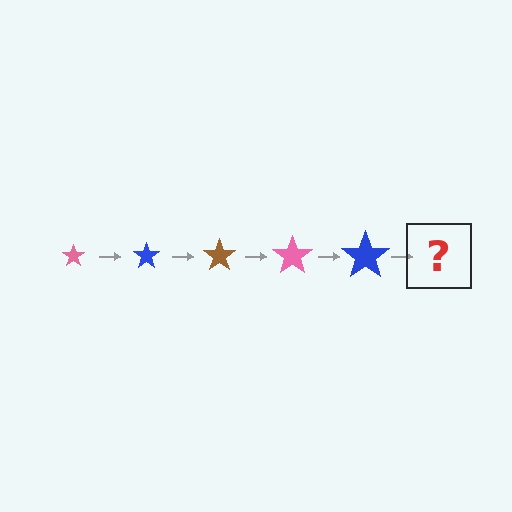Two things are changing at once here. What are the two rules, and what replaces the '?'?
The two rules are that the star grows larger each step and the color cycles through pink, blue, and brown. The '?' should be a brown star, larger than the previous one.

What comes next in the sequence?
The next element should be a brown star, larger than the previous one.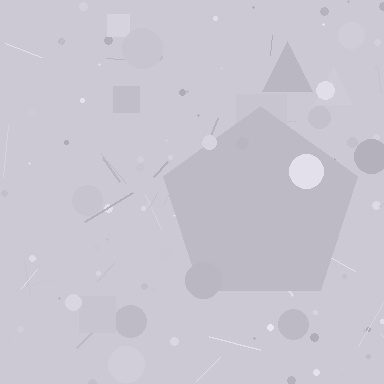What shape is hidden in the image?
A pentagon is hidden in the image.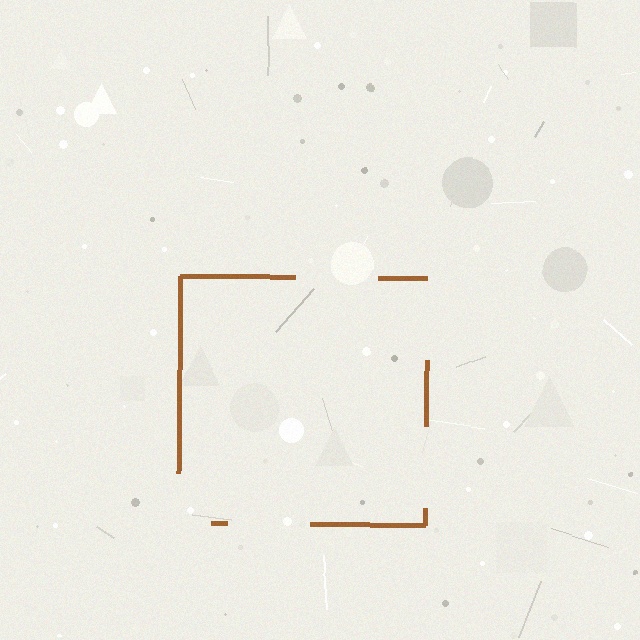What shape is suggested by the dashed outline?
The dashed outline suggests a square.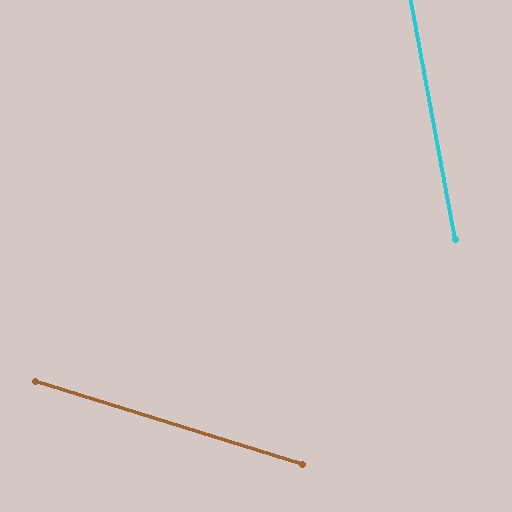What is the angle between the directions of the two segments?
Approximately 62 degrees.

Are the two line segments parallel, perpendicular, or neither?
Neither parallel nor perpendicular — they differ by about 62°.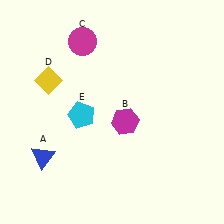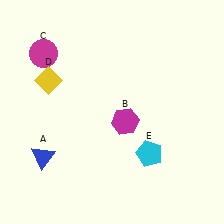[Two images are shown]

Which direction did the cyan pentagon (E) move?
The cyan pentagon (E) moved right.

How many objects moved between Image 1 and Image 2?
2 objects moved between the two images.